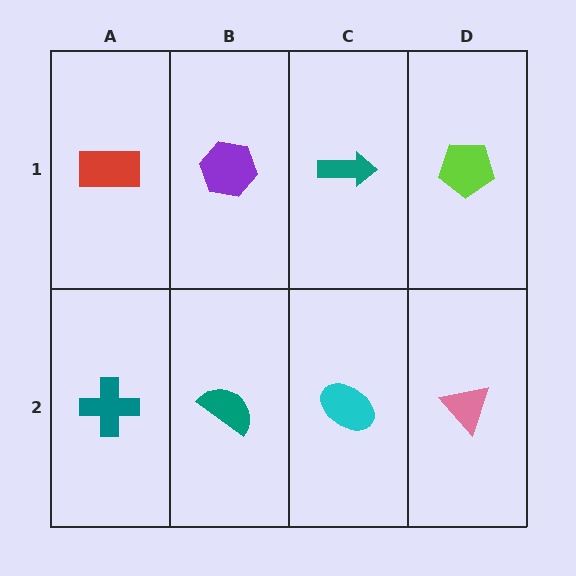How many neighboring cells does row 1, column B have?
3.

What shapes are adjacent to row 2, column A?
A red rectangle (row 1, column A), a teal semicircle (row 2, column B).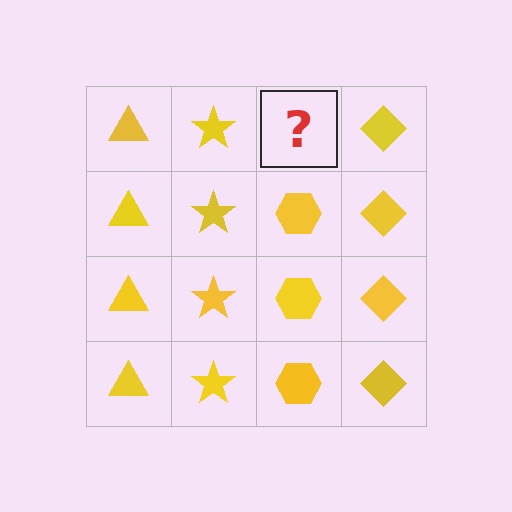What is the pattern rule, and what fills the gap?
The rule is that each column has a consistent shape. The gap should be filled with a yellow hexagon.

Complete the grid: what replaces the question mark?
The question mark should be replaced with a yellow hexagon.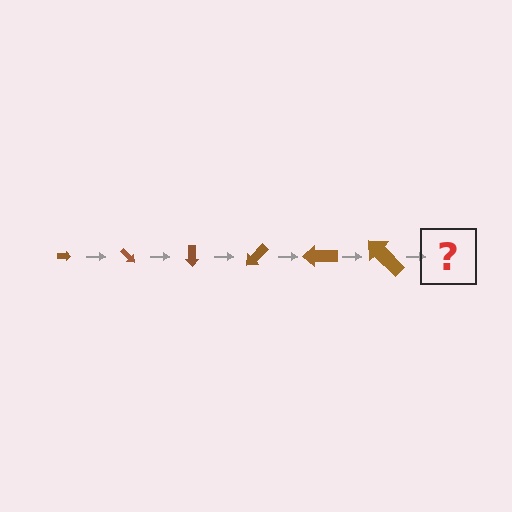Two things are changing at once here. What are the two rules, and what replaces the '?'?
The two rules are that the arrow grows larger each step and it rotates 45 degrees each step. The '?' should be an arrow, larger than the previous one and rotated 270 degrees from the start.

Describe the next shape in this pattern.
It should be an arrow, larger than the previous one and rotated 270 degrees from the start.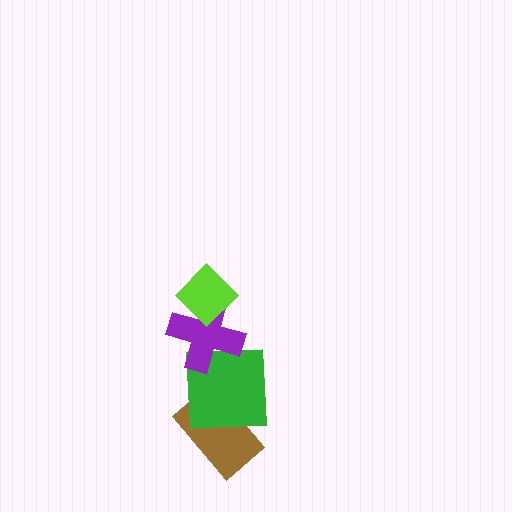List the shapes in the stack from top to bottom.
From top to bottom: the lime diamond, the purple cross, the green square, the brown rectangle.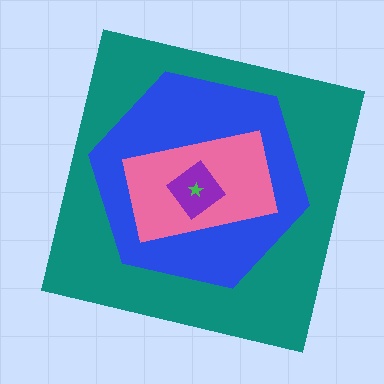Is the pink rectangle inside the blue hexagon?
Yes.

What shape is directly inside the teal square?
The blue hexagon.